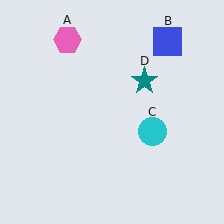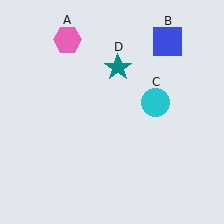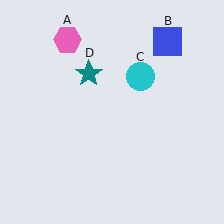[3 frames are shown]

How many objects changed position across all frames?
2 objects changed position: cyan circle (object C), teal star (object D).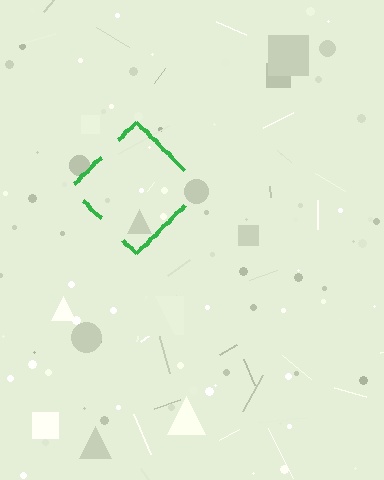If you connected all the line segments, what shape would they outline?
They would outline a diamond.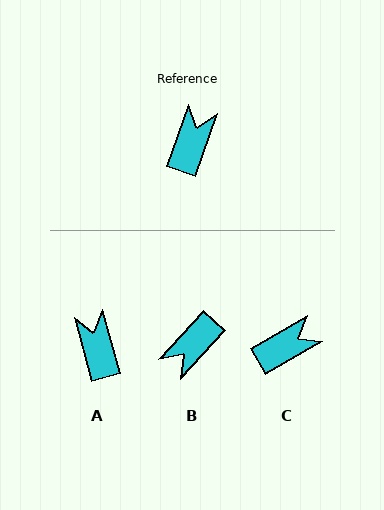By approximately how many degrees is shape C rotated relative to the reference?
Approximately 40 degrees clockwise.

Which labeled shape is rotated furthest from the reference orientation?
B, about 157 degrees away.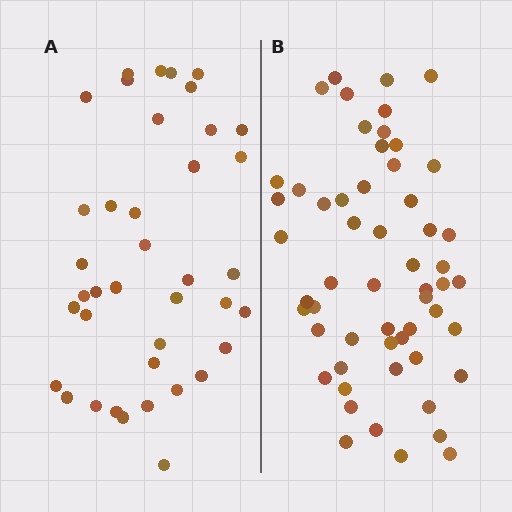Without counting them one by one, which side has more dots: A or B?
Region B (the right region) has more dots.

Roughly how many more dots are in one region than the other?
Region B has approximately 15 more dots than region A.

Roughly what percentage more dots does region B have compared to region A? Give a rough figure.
About 45% more.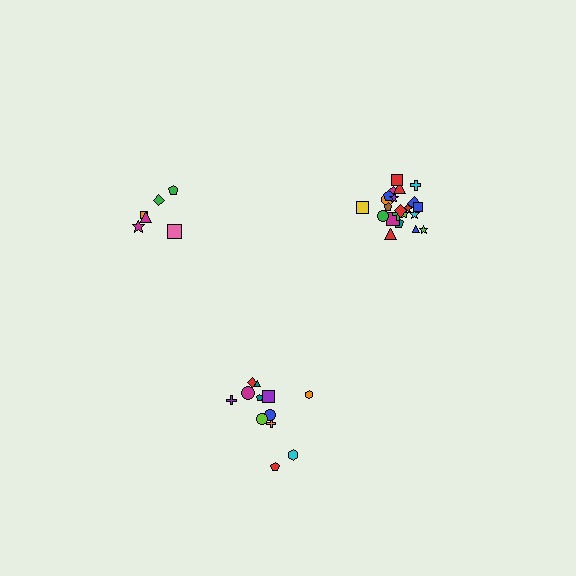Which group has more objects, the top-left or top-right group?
The top-right group.